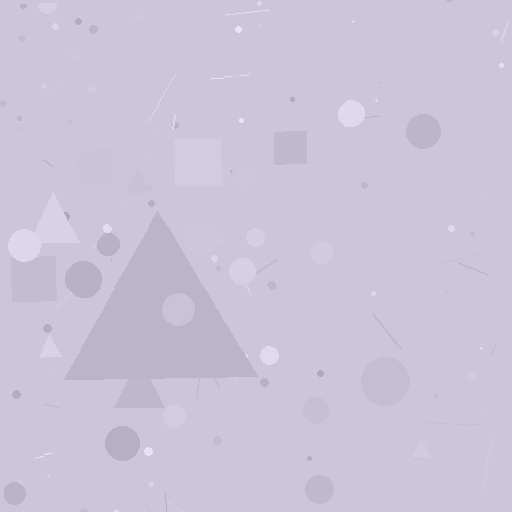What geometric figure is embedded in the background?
A triangle is embedded in the background.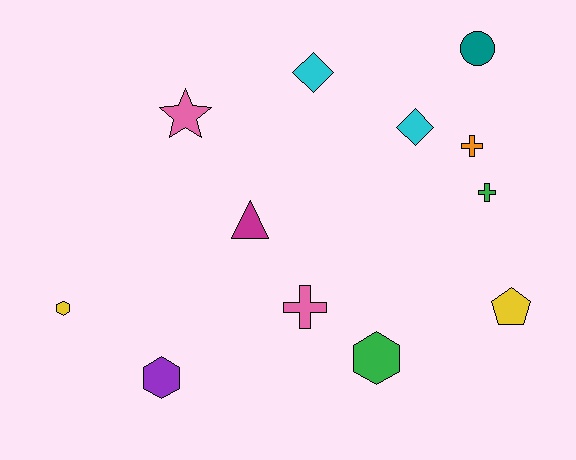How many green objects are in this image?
There are 2 green objects.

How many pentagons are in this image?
There is 1 pentagon.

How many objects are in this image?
There are 12 objects.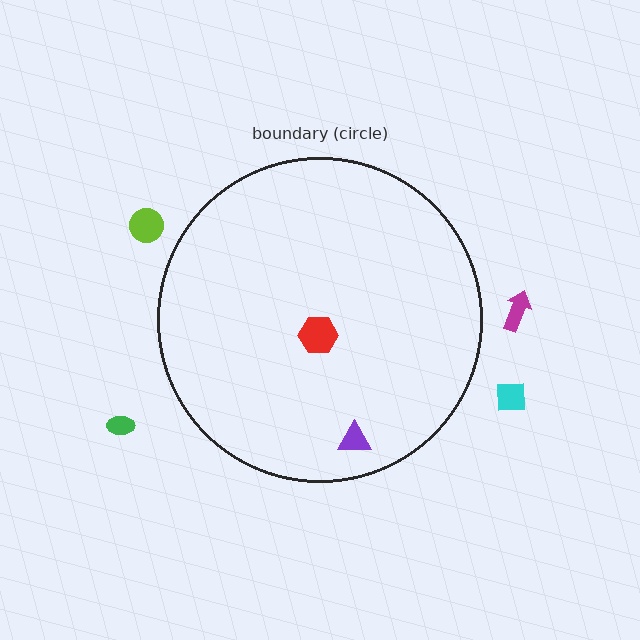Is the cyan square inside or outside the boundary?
Outside.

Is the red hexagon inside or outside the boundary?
Inside.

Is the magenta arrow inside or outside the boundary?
Outside.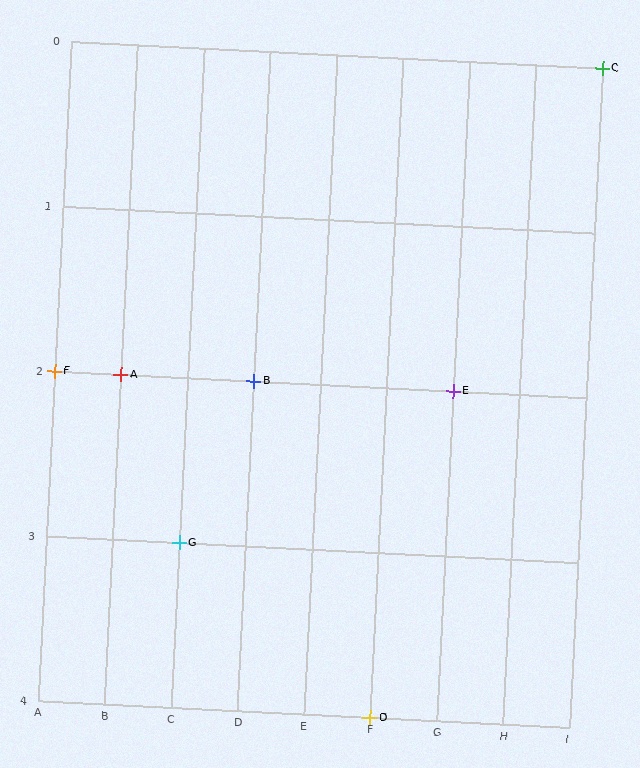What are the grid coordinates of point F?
Point F is at grid coordinates (A, 2).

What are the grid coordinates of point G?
Point G is at grid coordinates (C, 3).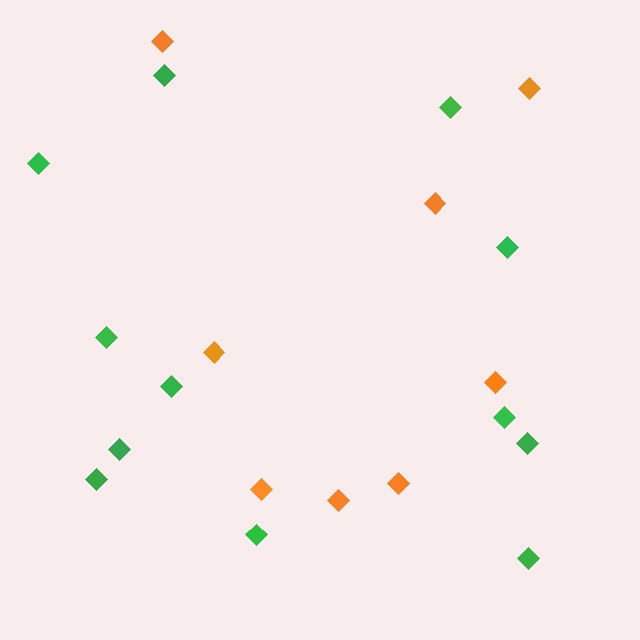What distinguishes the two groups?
There are 2 groups: one group of green diamonds (12) and one group of orange diamonds (8).